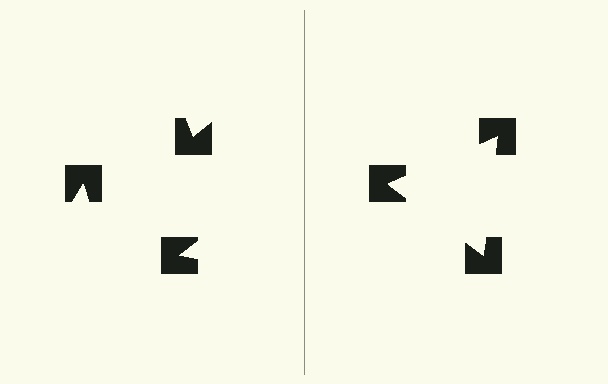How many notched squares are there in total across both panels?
6 — 3 on each side.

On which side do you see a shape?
An illusory triangle appears on the right side. On the left side the wedge cuts are rotated, so no coherent shape forms.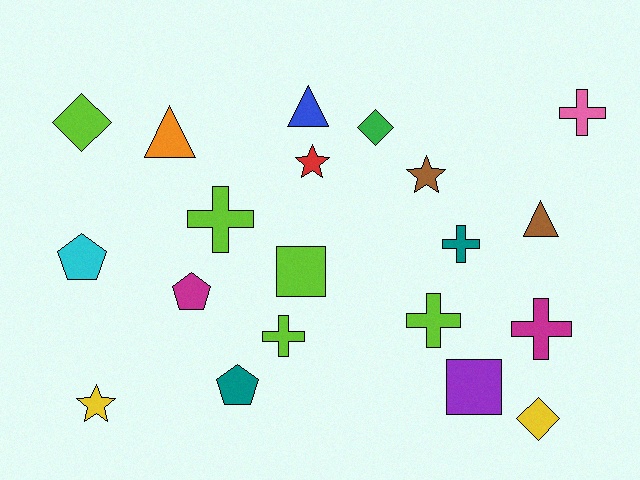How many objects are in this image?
There are 20 objects.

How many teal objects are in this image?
There are 2 teal objects.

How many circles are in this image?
There are no circles.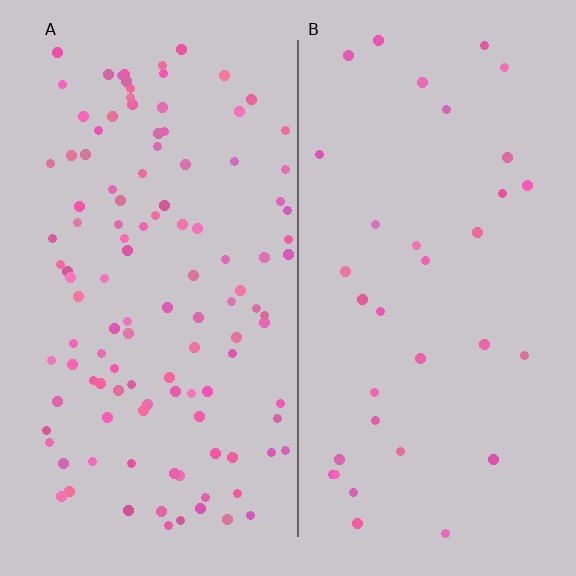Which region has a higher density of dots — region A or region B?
A (the left).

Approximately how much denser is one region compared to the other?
Approximately 3.4× — region A over region B.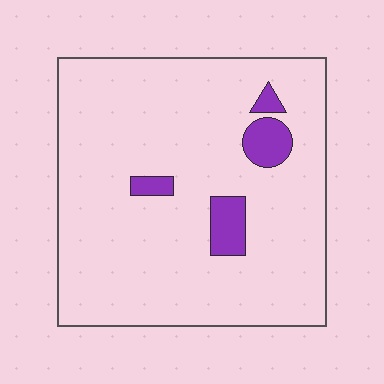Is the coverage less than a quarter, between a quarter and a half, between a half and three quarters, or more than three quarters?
Less than a quarter.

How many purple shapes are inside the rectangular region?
4.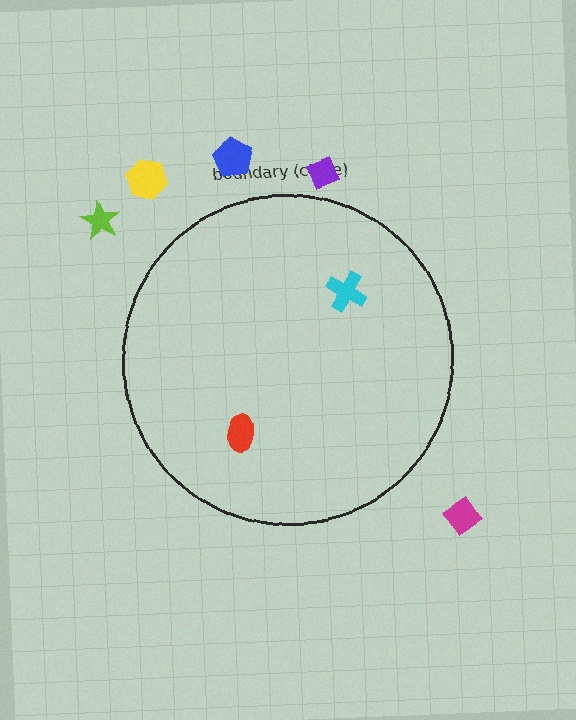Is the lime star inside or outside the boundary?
Outside.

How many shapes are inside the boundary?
2 inside, 5 outside.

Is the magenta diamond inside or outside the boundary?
Outside.